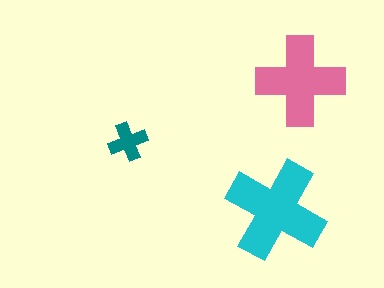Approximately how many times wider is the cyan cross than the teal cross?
About 2.5 times wider.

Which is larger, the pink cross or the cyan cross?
The cyan one.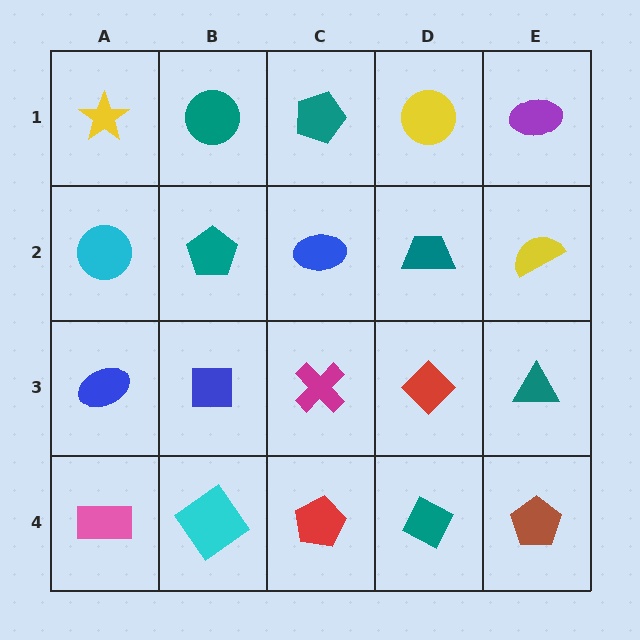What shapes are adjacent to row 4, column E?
A teal triangle (row 3, column E), a teal diamond (row 4, column D).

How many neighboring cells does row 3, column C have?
4.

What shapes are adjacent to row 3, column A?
A cyan circle (row 2, column A), a pink rectangle (row 4, column A), a blue square (row 3, column B).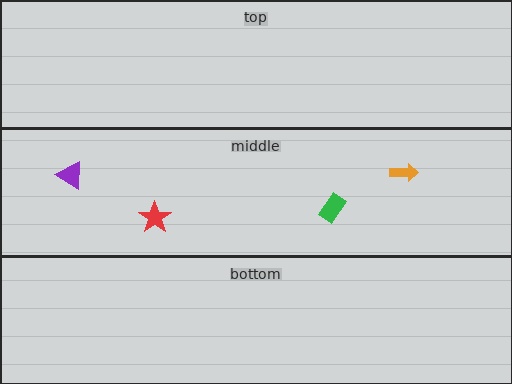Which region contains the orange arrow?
The middle region.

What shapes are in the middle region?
The purple triangle, the red star, the green rectangle, the orange arrow.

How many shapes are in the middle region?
4.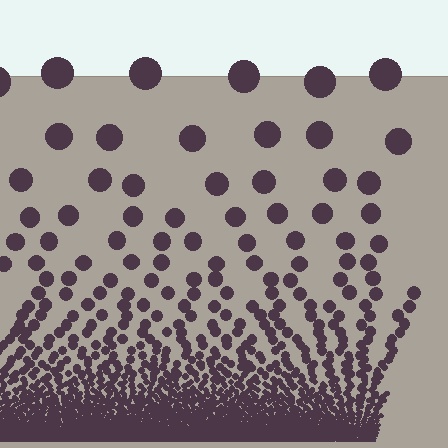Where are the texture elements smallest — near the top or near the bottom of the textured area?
Near the bottom.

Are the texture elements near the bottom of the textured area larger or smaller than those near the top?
Smaller. The gradient is inverted — elements near the bottom are smaller and denser.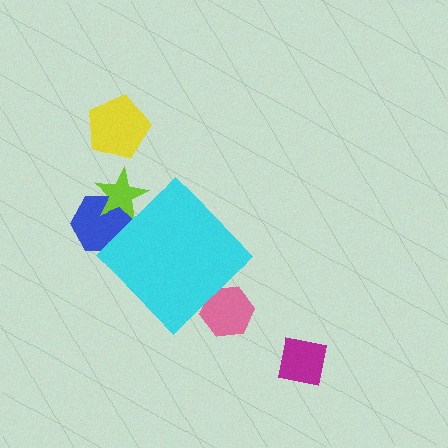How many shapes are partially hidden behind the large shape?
3 shapes are partially hidden.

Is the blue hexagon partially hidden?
Yes, the blue hexagon is partially hidden behind the cyan diamond.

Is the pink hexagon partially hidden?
Yes, the pink hexagon is partially hidden behind the cyan diamond.